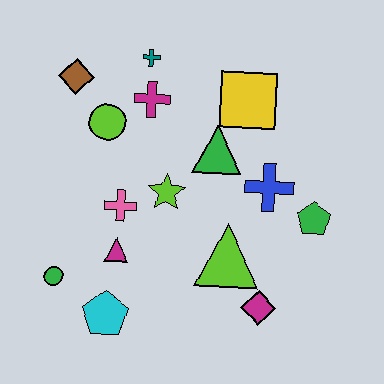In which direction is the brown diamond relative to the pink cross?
The brown diamond is above the pink cross.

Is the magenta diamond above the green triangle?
No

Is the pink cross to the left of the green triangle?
Yes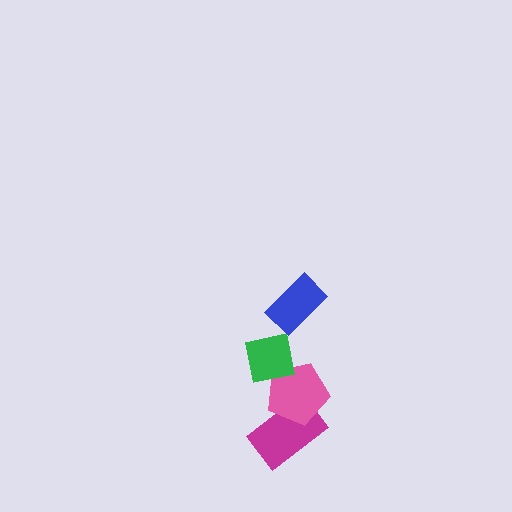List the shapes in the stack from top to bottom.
From top to bottom: the blue rectangle, the green square, the pink pentagon, the magenta rectangle.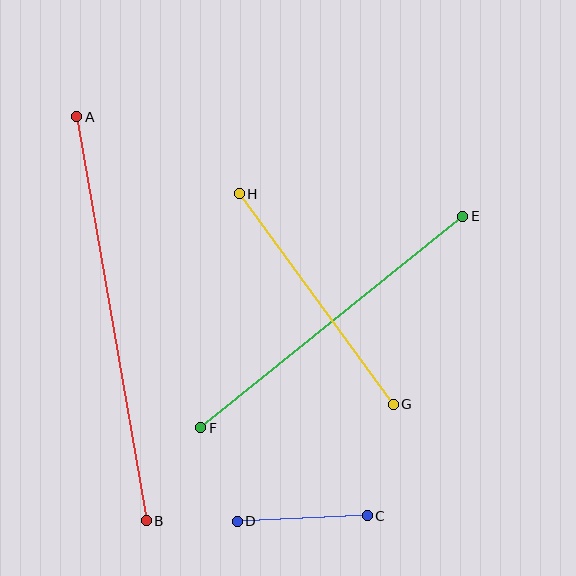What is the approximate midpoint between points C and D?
The midpoint is at approximately (302, 518) pixels.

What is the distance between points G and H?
The distance is approximately 261 pixels.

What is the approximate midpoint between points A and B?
The midpoint is at approximately (112, 319) pixels.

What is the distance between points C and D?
The distance is approximately 131 pixels.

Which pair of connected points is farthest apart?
Points A and B are farthest apart.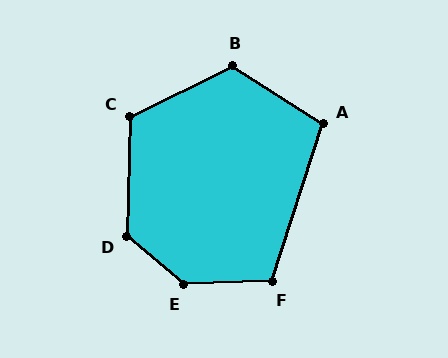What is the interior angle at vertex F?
Approximately 110 degrees (obtuse).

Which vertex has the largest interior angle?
E, at approximately 138 degrees.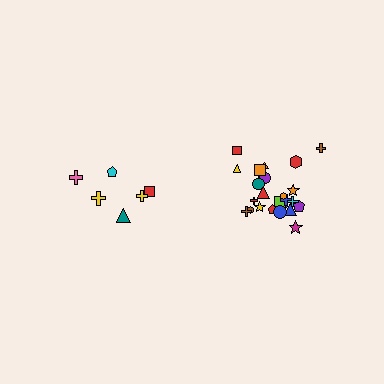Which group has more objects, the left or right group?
The right group.